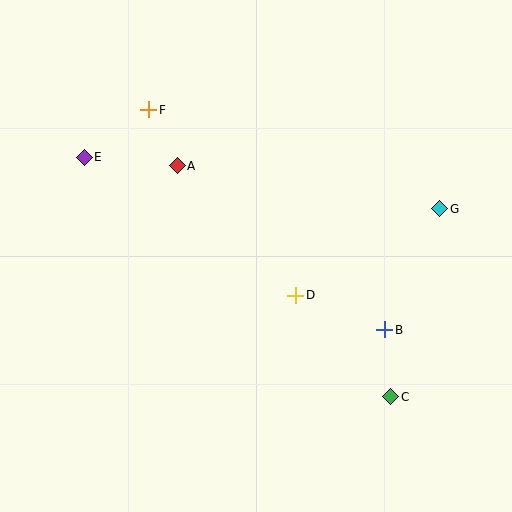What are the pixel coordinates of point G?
Point G is at (440, 209).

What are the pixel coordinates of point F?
Point F is at (149, 110).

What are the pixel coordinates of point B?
Point B is at (385, 330).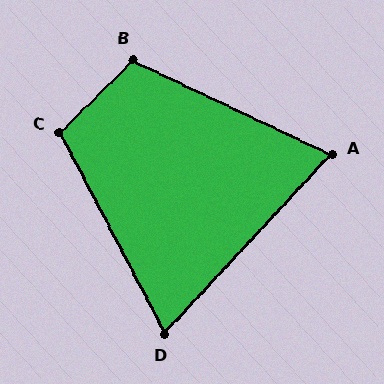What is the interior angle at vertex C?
Approximately 108 degrees (obtuse).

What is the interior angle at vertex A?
Approximately 72 degrees (acute).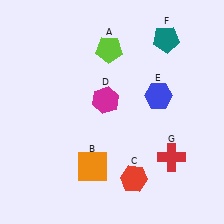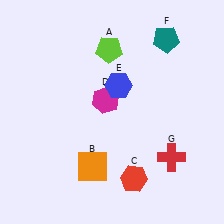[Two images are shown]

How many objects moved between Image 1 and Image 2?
1 object moved between the two images.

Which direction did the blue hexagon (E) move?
The blue hexagon (E) moved left.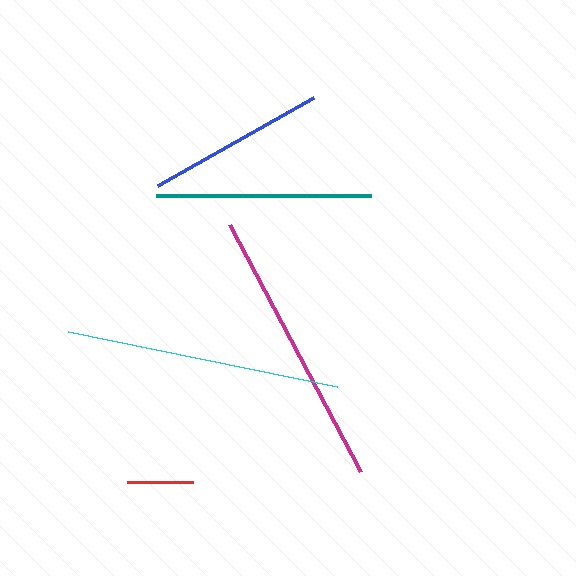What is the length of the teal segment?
The teal segment is approximately 215 pixels long.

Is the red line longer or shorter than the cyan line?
The cyan line is longer than the red line.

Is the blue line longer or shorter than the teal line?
The teal line is longer than the blue line.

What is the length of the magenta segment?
The magenta segment is approximately 279 pixels long.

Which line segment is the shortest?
The red line is the shortest at approximately 66 pixels.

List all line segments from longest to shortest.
From longest to shortest: magenta, cyan, teal, blue, red.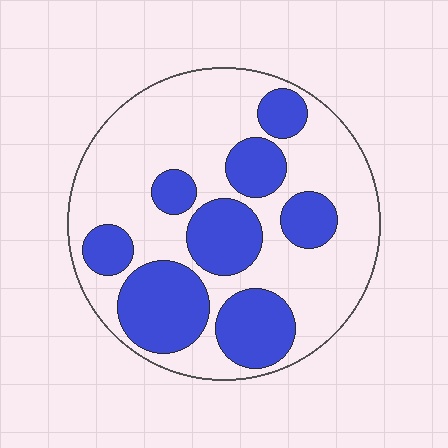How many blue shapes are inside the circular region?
8.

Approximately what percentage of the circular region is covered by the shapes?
Approximately 35%.